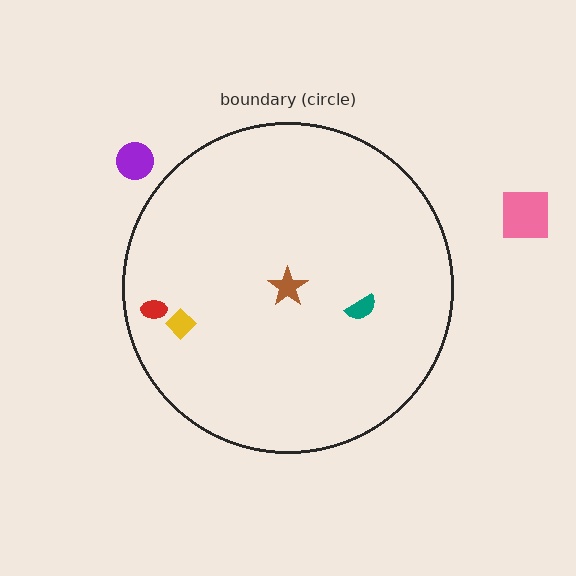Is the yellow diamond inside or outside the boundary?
Inside.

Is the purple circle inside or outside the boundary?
Outside.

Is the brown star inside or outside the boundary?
Inside.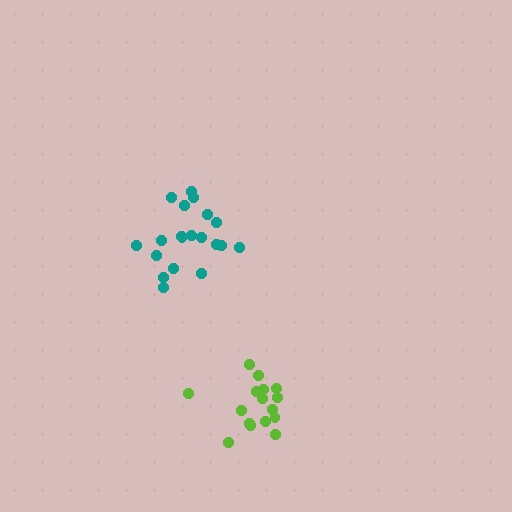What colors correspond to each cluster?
The clusters are colored: teal, lime.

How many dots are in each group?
Group 1: 20 dots, Group 2: 16 dots (36 total).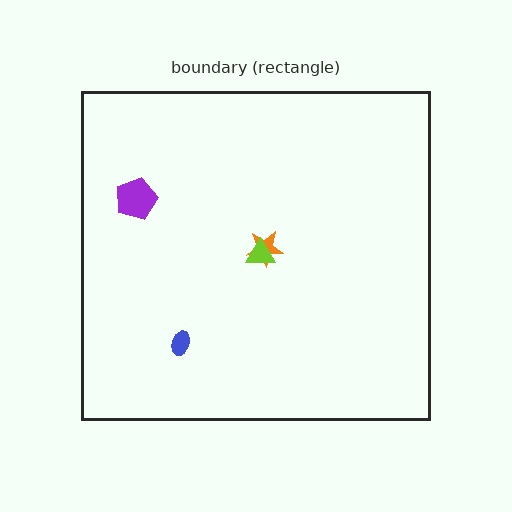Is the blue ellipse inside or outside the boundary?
Inside.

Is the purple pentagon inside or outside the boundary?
Inside.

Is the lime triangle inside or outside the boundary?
Inside.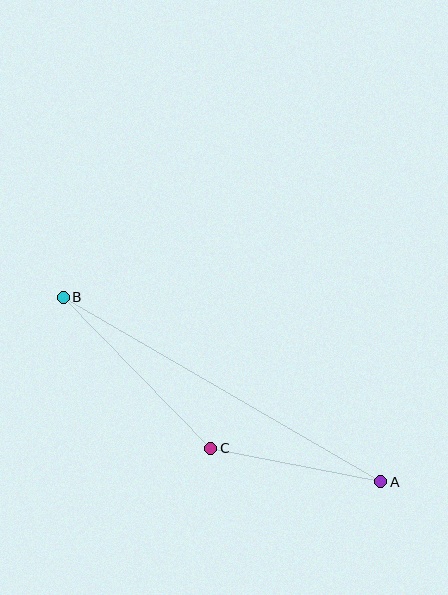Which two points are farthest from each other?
Points A and B are farthest from each other.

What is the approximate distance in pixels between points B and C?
The distance between B and C is approximately 211 pixels.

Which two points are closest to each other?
Points A and C are closest to each other.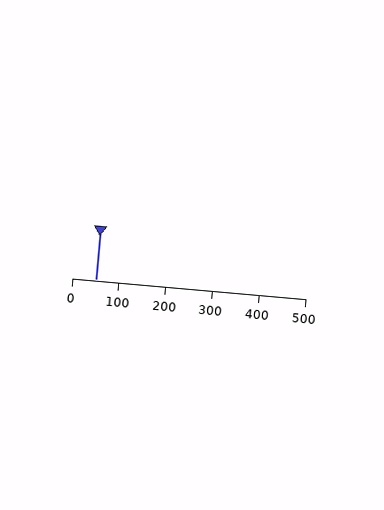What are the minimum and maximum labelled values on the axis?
The axis runs from 0 to 500.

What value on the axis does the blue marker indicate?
The marker indicates approximately 50.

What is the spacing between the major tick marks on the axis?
The major ticks are spaced 100 apart.